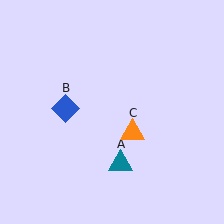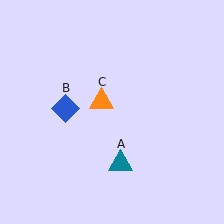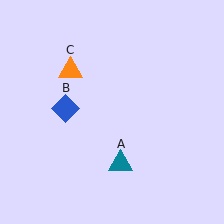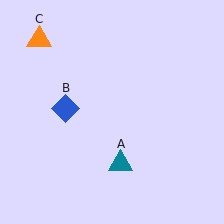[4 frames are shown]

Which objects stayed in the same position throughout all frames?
Teal triangle (object A) and blue diamond (object B) remained stationary.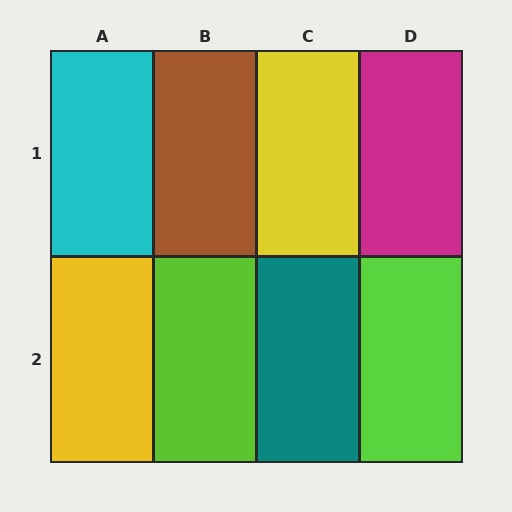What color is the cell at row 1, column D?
Magenta.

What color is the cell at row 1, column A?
Cyan.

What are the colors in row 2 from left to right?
Yellow, lime, teal, lime.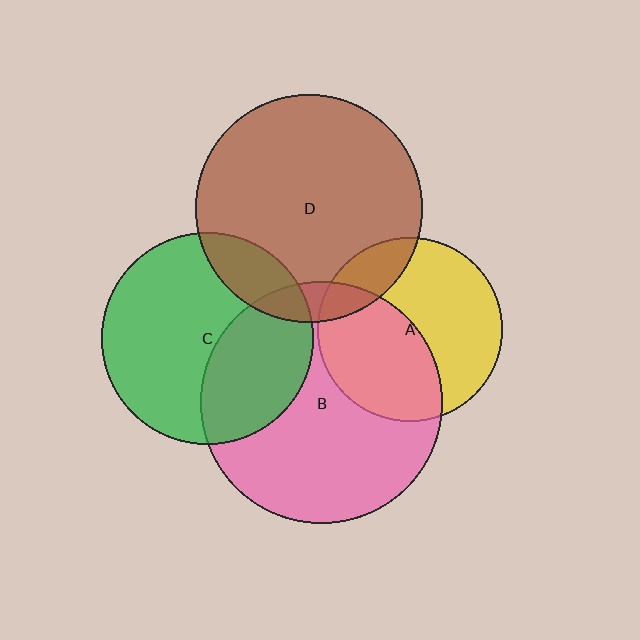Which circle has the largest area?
Circle B (pink).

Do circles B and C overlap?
Yes.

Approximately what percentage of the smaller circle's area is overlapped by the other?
Approximately 35%.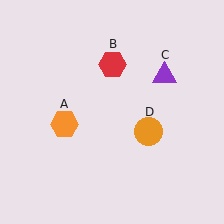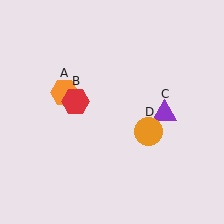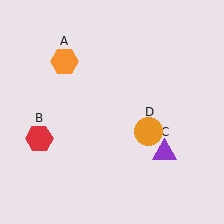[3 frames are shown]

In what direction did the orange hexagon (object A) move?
The orange hexagon (object A) moved up.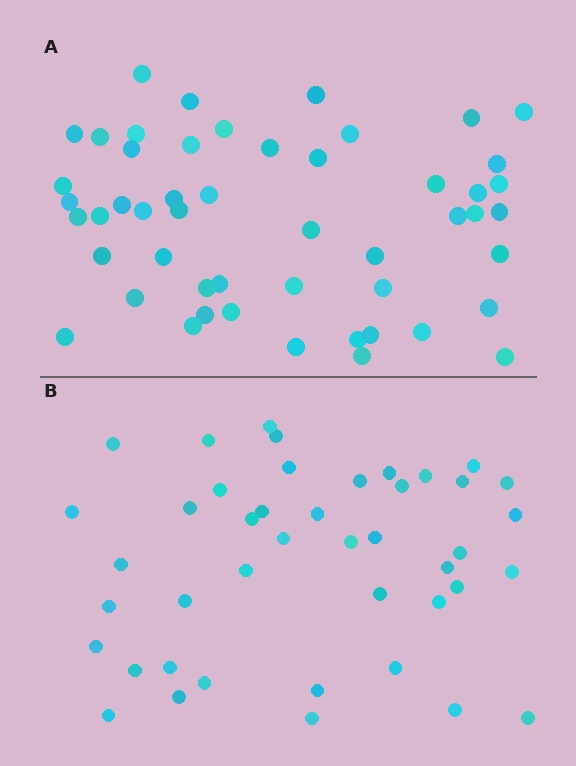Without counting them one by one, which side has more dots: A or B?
Region A (the top region) has more dots.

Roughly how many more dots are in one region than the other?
Region A has roughly 8 or so more dots than region B.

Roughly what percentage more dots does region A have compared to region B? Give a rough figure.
About 20% more.